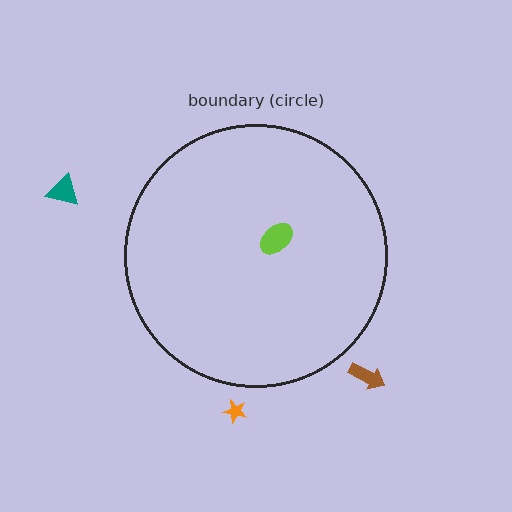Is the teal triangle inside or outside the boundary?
Outside.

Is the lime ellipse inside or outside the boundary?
Inside.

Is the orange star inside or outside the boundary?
Outside.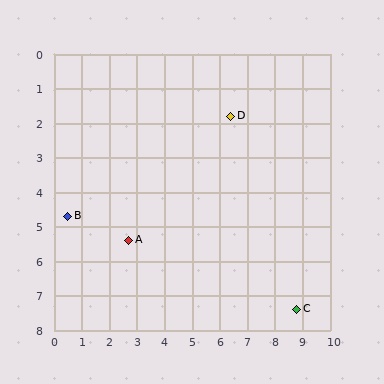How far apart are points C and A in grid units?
Points C and A are about 6.4 grid units apart.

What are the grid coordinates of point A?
Point A is at approximately (2.7, 5.4).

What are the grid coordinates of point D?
Point D is at approximately (6.4, 1.8).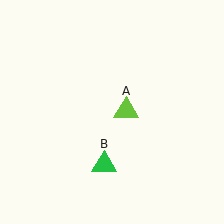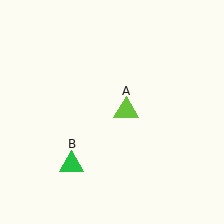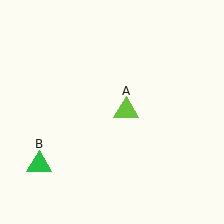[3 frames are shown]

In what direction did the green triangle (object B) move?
The green triangle (object B) moved left.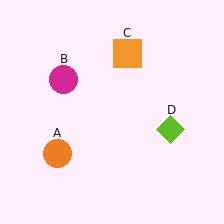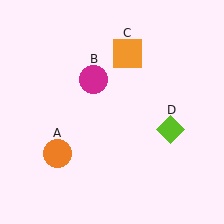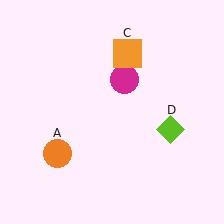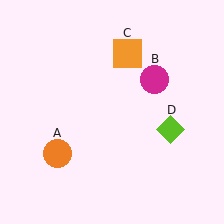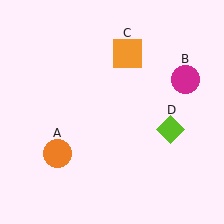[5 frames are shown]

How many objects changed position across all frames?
1 object changed position: magenta circle (object B).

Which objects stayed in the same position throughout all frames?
Orange circle (object A) and orange square (object C) and lime diamond (object D) remained stationary.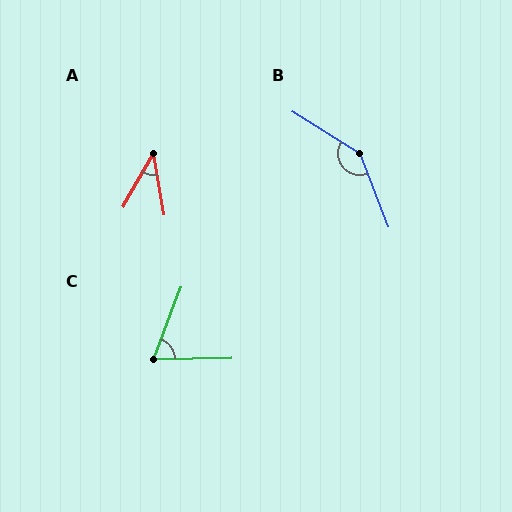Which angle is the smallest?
A, at approximately 40 degrees.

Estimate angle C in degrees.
Approximately 68 degrees.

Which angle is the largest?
B, at approximately 144 degrees.